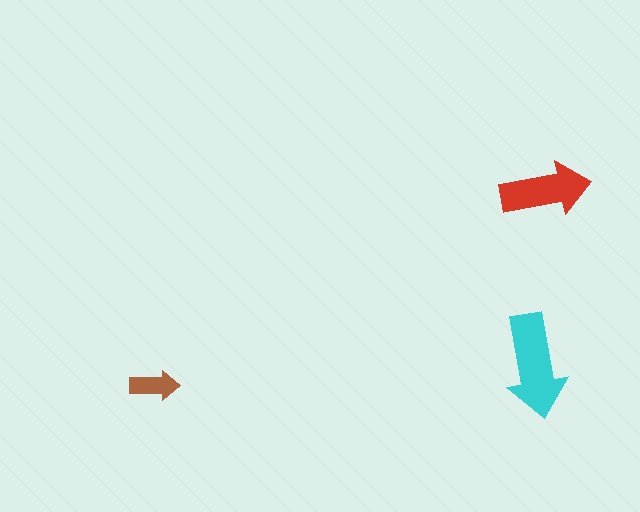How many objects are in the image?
There are 3 objects in the image.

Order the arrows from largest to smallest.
the cyan one, the red one, the brown one.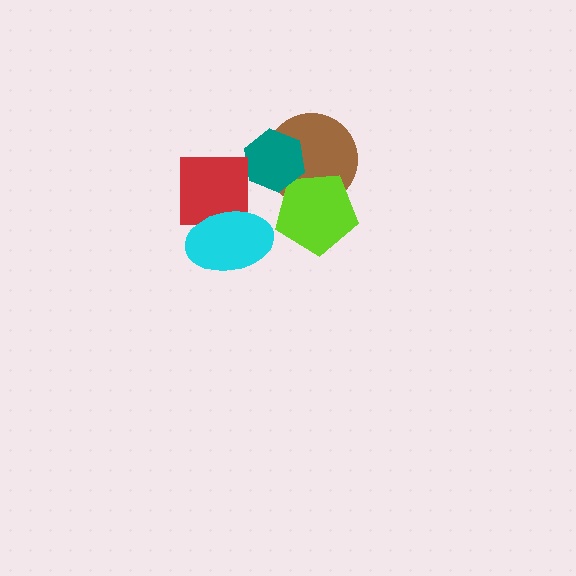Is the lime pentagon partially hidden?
Yes, it is partially covered by another shape.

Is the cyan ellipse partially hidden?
No, no other shape covers it.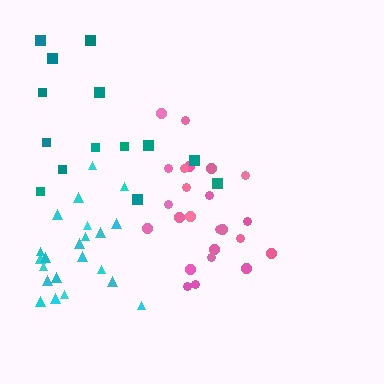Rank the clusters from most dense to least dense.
cyan, pink, teal.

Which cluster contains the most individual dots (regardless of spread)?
Pink (24).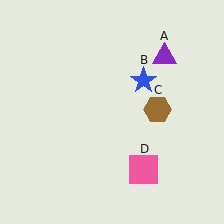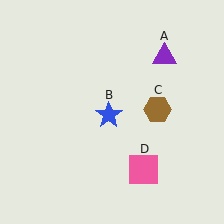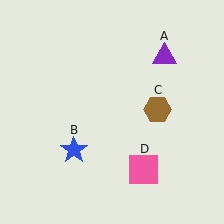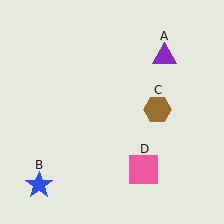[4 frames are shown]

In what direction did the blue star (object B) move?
The blue star (object B) moved down and to the left.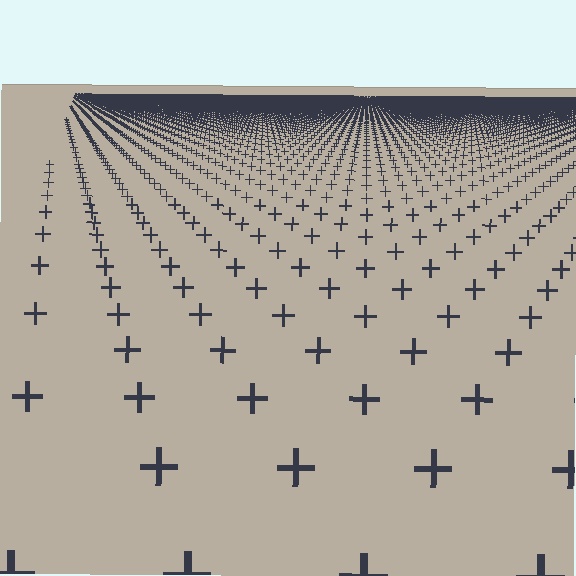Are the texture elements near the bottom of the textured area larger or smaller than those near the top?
Larger. Near the bottom, elements are closer to the viewer and appear at a bigger on-screen size.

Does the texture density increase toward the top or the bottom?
Density increases toward the top.